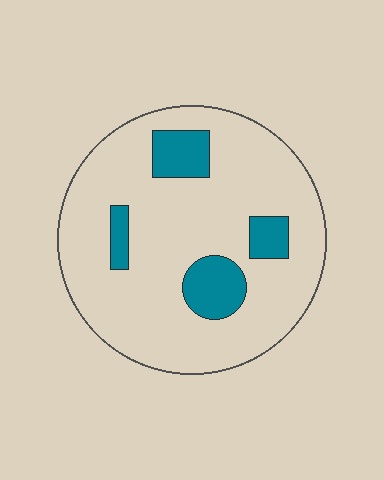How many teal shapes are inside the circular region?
4.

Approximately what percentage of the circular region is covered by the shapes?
Approximately 15%.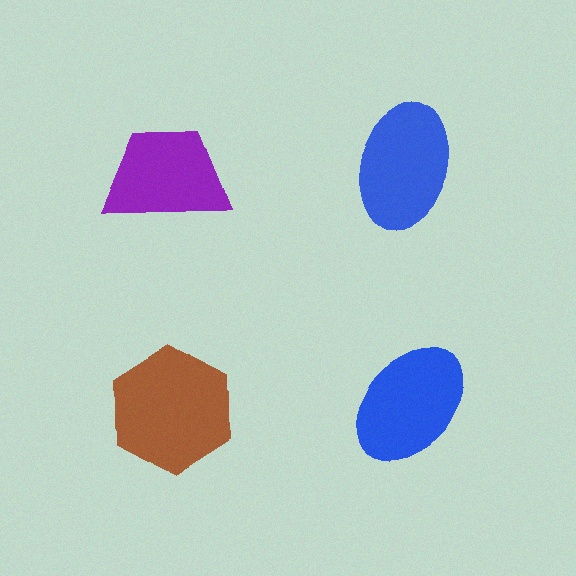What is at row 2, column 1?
A brown hexagon.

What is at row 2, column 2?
A blue ellipse.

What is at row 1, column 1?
A purple trapezoid.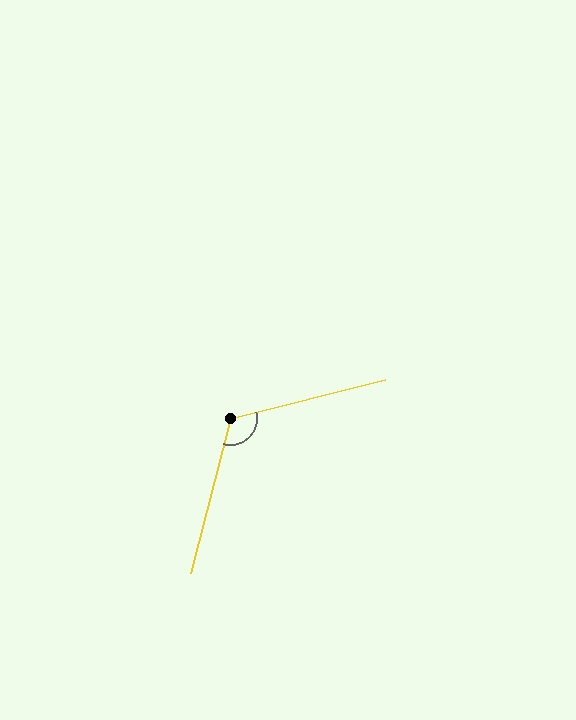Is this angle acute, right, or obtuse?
It is obtuse.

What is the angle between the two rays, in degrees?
Approximately 119 degrees.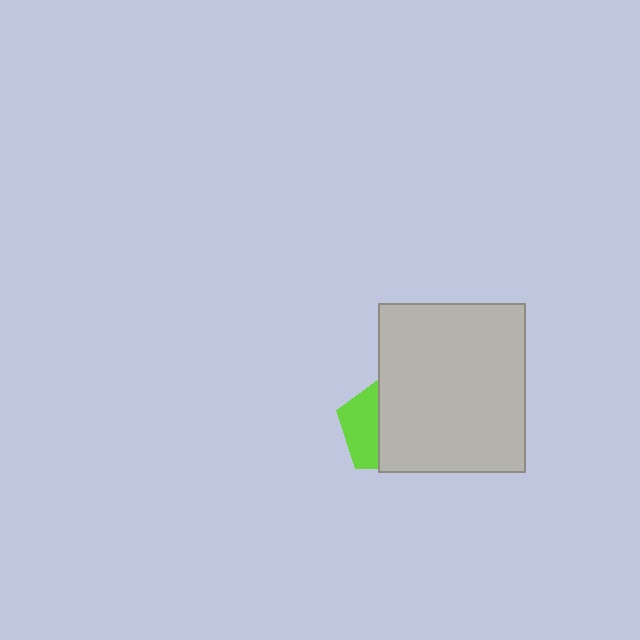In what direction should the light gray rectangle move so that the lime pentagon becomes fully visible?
The light gray rectangle should move right. That is the shortest direction to clear the overlap and leave the lime pentagon fully visible.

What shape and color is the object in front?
The object in front is a light gray rectangle.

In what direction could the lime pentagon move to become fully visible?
The lime pentagon could move left. That would shift it out from behind the light gray rectangle entirely.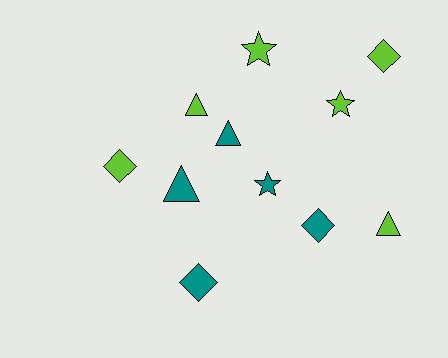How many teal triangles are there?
There are 2 teal triangles.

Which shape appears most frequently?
Diamond, with 4 objects.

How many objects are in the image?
There are 11 objects.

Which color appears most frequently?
Lime, with 6 objects.